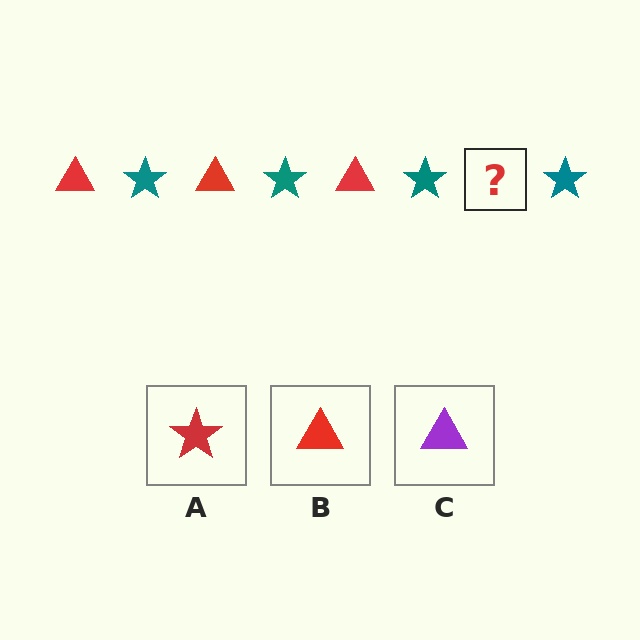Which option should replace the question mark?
Option B.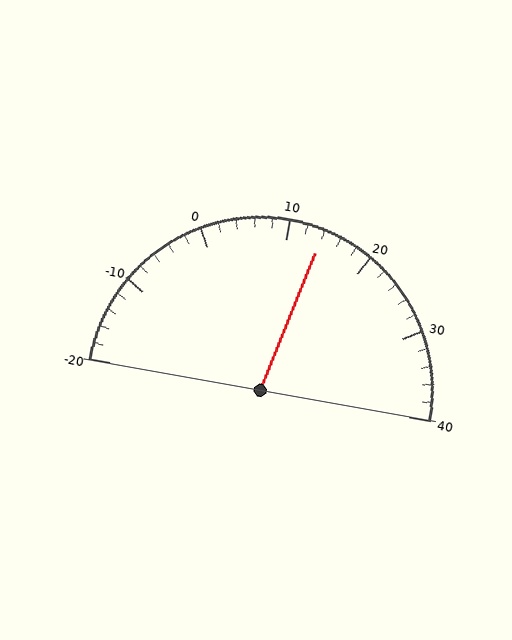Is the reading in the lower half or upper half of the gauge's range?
The reading is in the upper half of the range (-20 to 40).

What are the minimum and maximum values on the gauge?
The gauge ranges from -20 to 40.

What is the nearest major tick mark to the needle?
The nearest major tick mark is 10.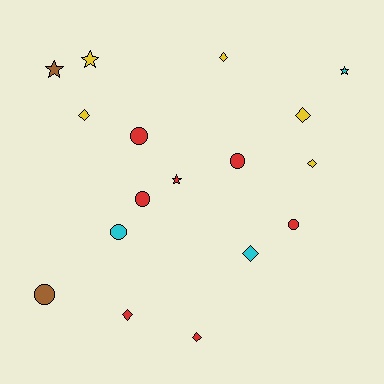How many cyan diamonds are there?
There is 1 cyan diamond.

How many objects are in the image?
There are 17 objects.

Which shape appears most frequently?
Diamond, with 7 objects.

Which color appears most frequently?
Red, with 7 objects.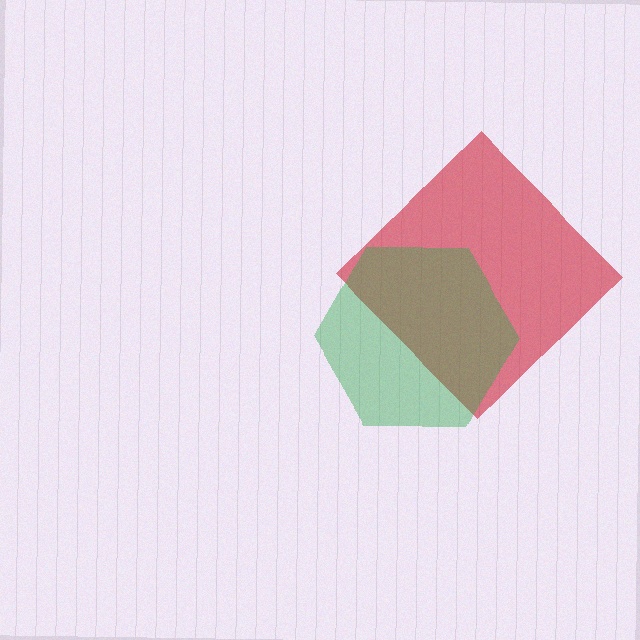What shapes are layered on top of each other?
The layered shapes are: a red diamond, a green hexagon.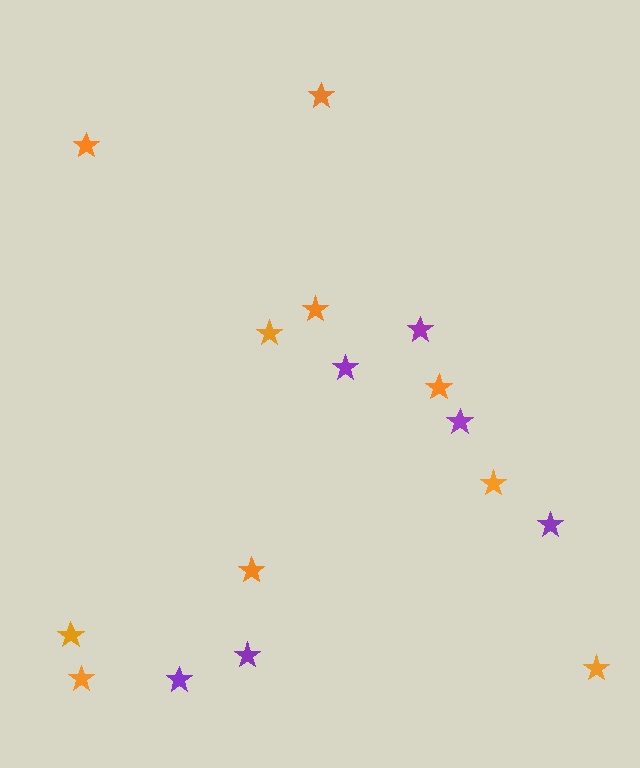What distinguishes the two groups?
There are 2 groups: one group of purple stars (6) and one group of orange stars (10).